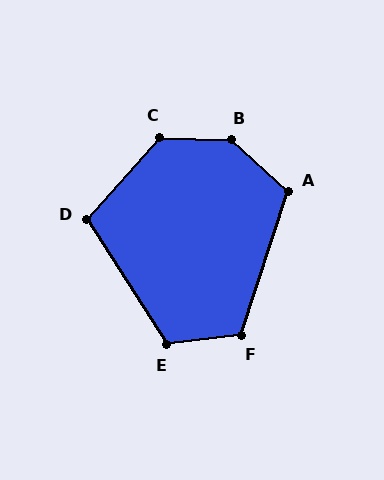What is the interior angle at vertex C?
Approximately 130 degrees (obtuse).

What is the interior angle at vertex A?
Approximately 114 degrees (obtuse).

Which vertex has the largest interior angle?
B, at approximately 140 degrees.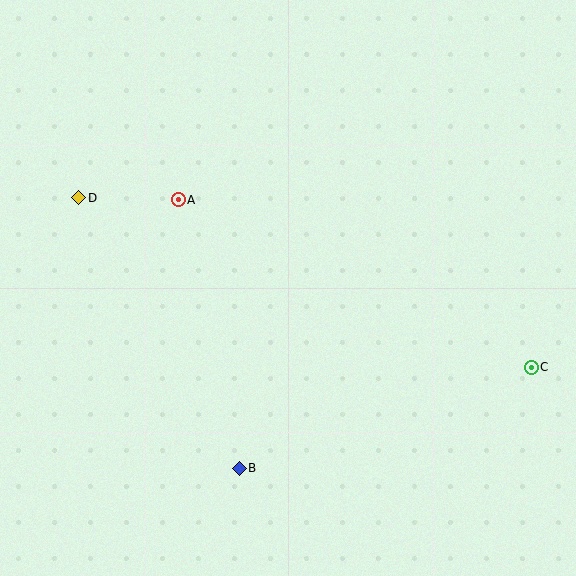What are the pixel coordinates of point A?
Point A is at (178, 200).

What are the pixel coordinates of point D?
Point D is at (79, 198).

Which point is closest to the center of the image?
Point A at (178, 200) is closest to the center.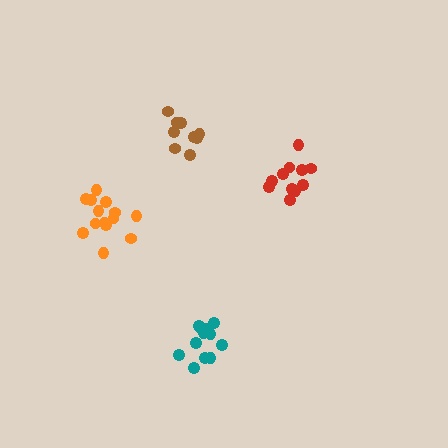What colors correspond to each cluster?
The clusters are colored: orange, red, teal, brown.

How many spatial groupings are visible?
There are 4 spatial groupings.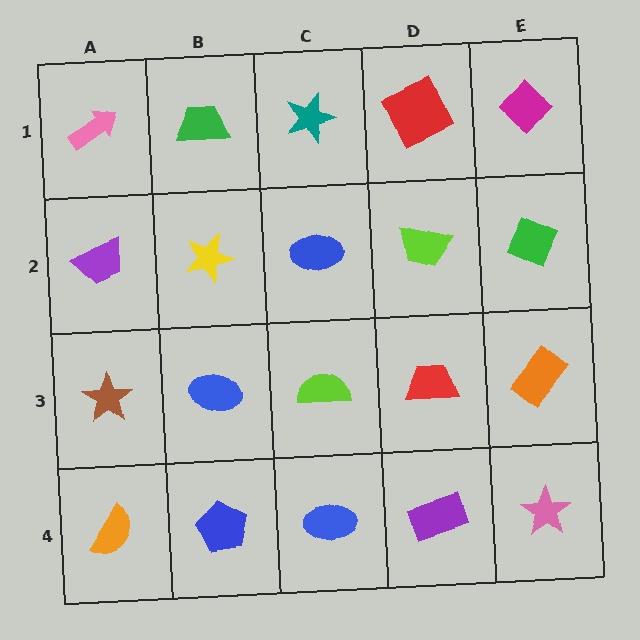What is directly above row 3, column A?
A purple trapezoid.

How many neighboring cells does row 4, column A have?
2.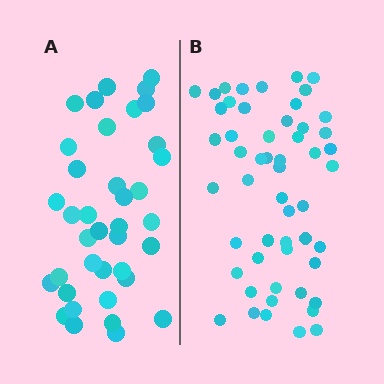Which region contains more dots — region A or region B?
Region B (the right region) has more dots.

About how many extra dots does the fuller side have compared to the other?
Region B has approximately 15 more dots than region A.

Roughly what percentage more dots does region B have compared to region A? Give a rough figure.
About 40% more.